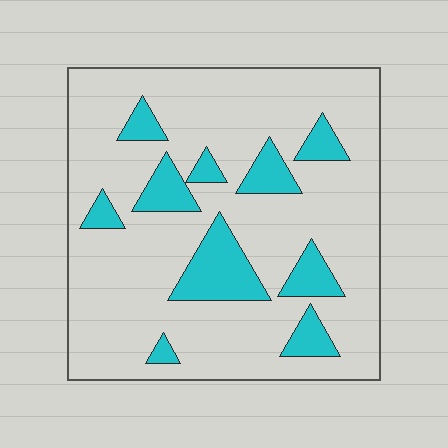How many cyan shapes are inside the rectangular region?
10.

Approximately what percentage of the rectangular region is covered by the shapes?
Approximately 20%.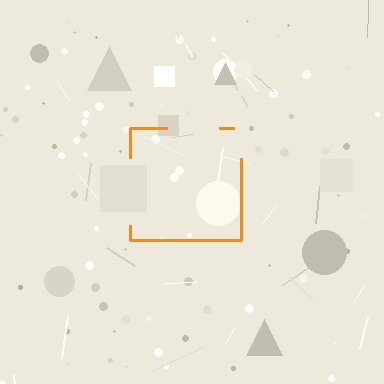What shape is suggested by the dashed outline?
The dashed outline suggests a square.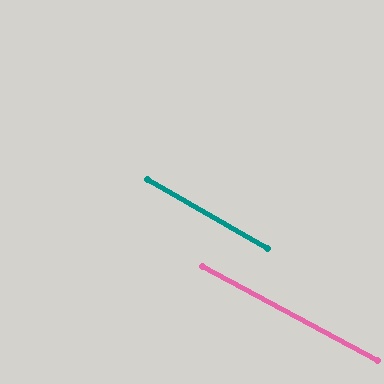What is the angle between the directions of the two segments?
Approximately 2 degrees.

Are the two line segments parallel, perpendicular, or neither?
Parallel — their directions differ by only 1.8°.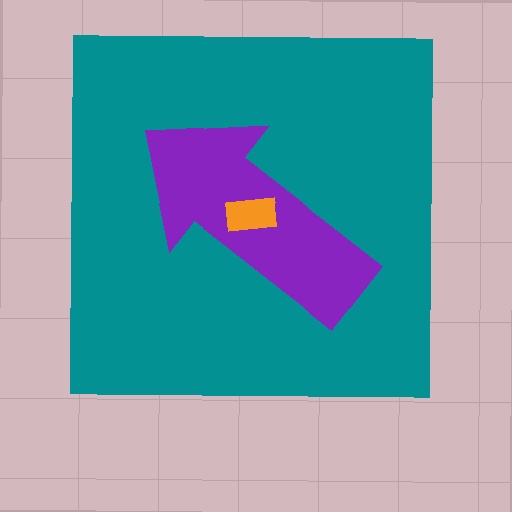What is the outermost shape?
The teal square.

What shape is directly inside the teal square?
The purple arrow.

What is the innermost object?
The orange rectangle.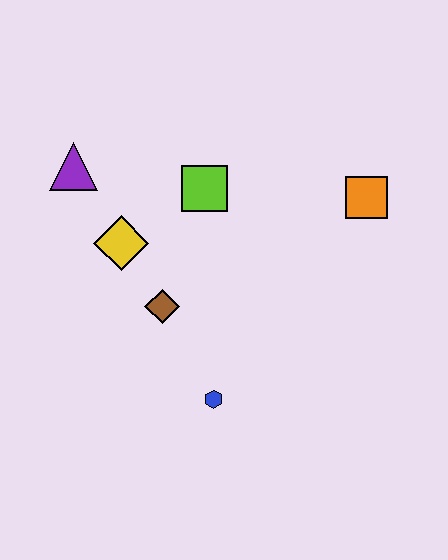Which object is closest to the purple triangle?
The yellow diamond is closest to the purple triangle.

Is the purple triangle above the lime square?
Yes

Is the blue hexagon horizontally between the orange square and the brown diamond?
Yes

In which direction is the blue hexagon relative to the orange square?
The blue hexagon is below the orange square.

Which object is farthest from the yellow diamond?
The orange square is farthest from the yellow diamond.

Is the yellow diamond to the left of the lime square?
Yes